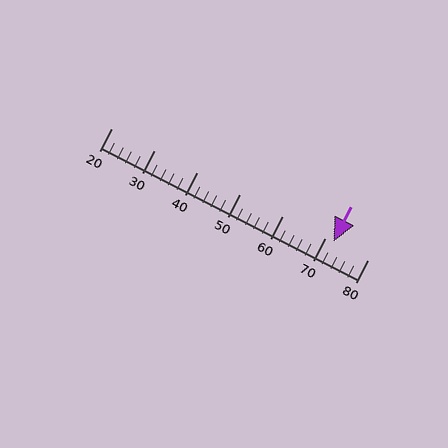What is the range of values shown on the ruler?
The ruler shows values from 20 to 80.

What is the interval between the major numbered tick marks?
The major tick marks are spaced 10 units apart.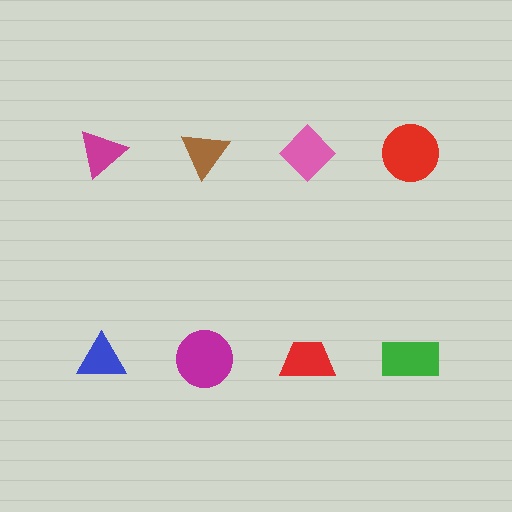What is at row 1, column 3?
A pink diamond.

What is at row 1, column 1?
A magenta triangle.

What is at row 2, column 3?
A red trapezoid.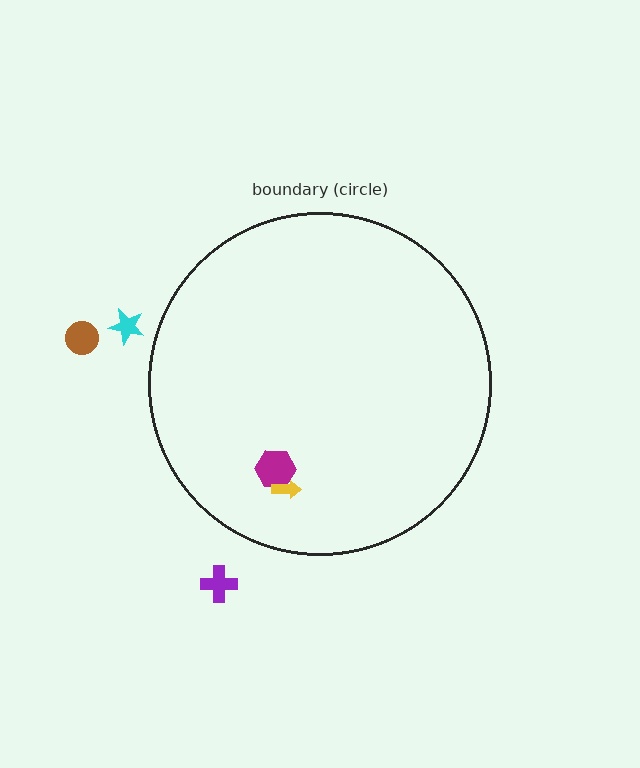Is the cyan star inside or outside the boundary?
Outside.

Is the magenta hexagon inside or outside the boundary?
Inside.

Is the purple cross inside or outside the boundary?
Outside.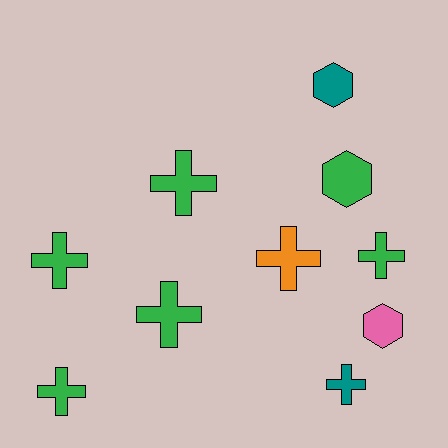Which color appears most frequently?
Green, with 6 objects.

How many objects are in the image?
There are 10 objects.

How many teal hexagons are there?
There is 1 teal hexagon.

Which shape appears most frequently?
Cross, with 7 objects.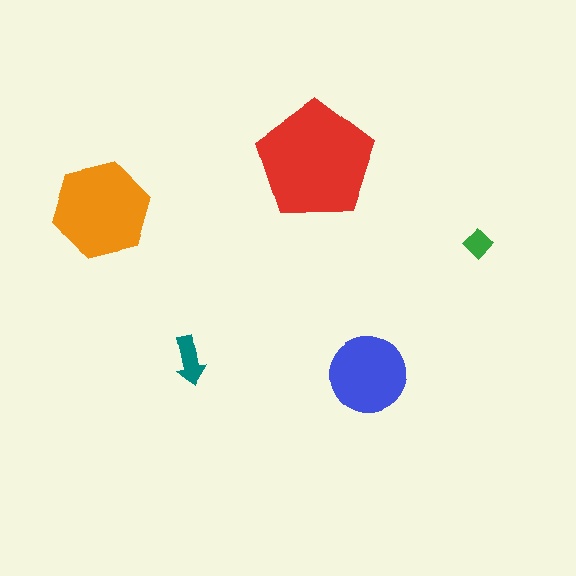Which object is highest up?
The red pentagon is topmost.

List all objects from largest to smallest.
The red pentagon, the orange hexagon, the blue circle, the teal arrow, the green diamond.